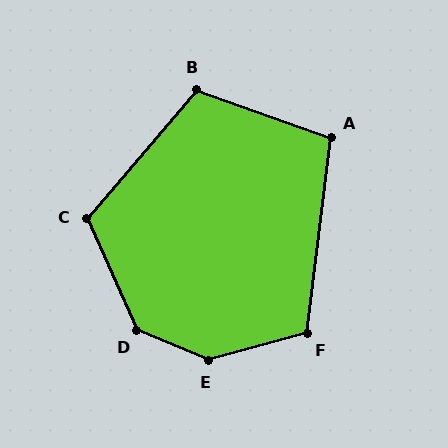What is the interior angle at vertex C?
Approximately 115 degrees (obtuse).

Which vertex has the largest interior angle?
E, at approximately 142 degrees.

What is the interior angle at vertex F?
Approximately 112 degrees (obtuse).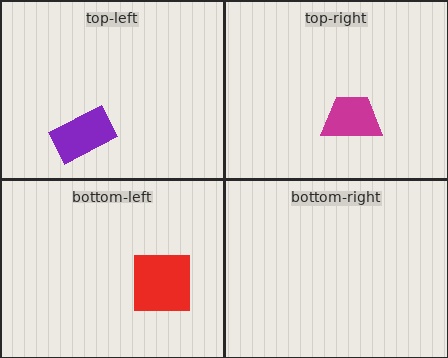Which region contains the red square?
The bottom-left region.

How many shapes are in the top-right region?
1.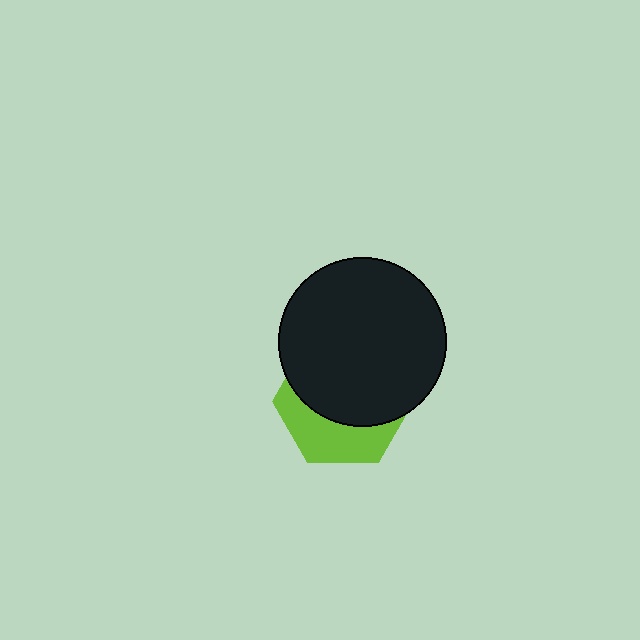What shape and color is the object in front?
The object in front is a black circle.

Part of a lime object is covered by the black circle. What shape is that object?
It is a hexagon.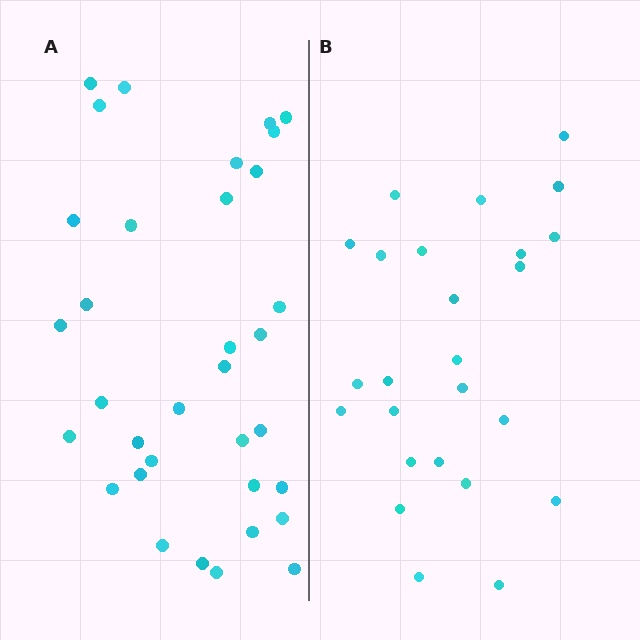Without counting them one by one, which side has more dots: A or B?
Region A (the left region) has more dots.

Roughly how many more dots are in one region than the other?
Region A has roughly 8 or so more dots than region B.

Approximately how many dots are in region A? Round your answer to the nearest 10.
About 30 dots. (The exact count is 34, which rounds to 30.)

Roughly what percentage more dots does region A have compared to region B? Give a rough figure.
About 35% more.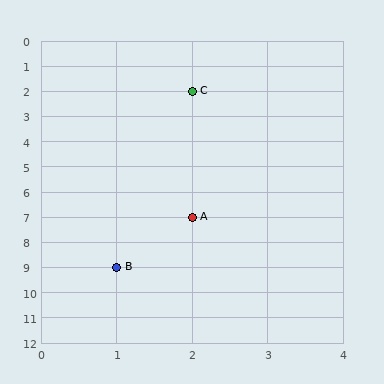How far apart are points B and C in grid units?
Points B and C are 1 column and 7 rows apart (about 7.1 grid units diagonally).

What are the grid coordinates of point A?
Point A is at grid coordinates (2, 7).